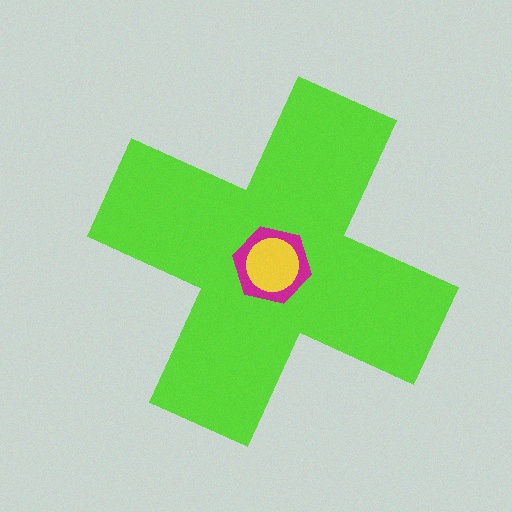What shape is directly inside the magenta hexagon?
The yellow circle.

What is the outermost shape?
The lime cross.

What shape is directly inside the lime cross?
The magenta hexagon.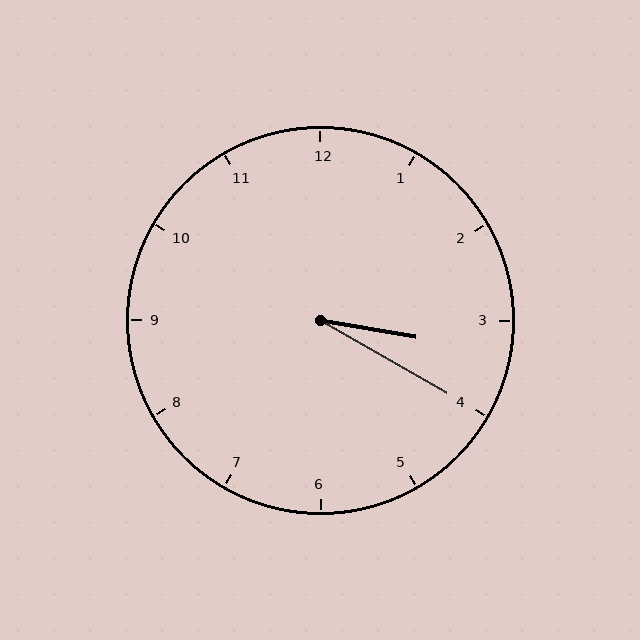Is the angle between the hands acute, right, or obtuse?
It is acute.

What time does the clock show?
3:20.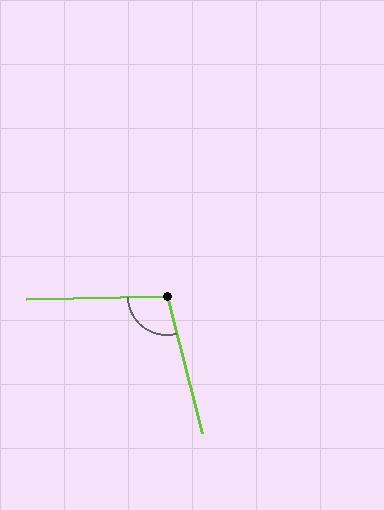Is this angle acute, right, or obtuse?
It is obtuse.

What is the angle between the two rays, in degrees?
Approximately 103 degrees.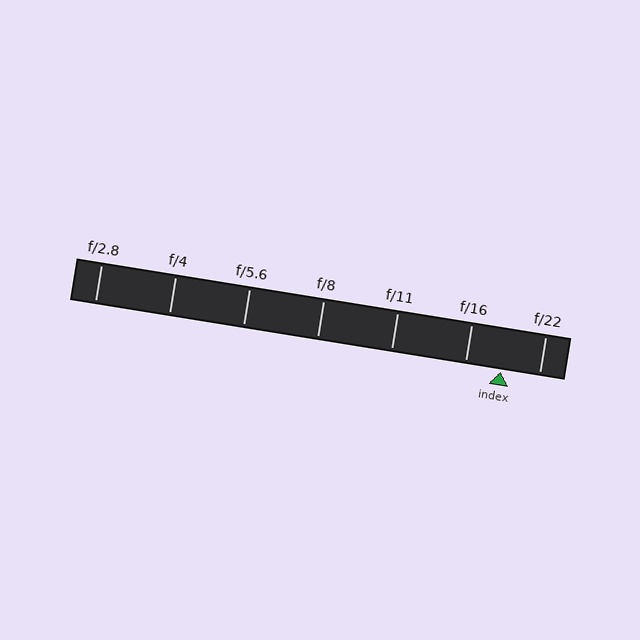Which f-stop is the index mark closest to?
The index mark is closest to f/16.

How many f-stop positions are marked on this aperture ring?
There are 7 f-stop positions marked.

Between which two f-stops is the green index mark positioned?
The index mark is between f/16 and f/22.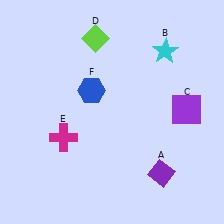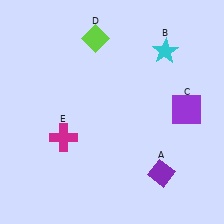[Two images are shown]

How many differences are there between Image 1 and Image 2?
There is 1 difference between the two images.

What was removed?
The blue hexagon (F) was removed in Image 2.